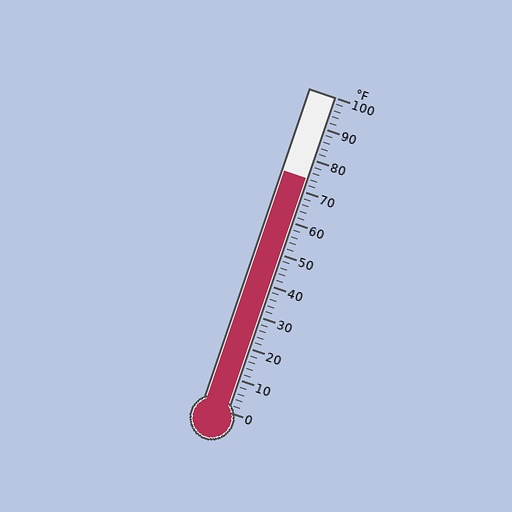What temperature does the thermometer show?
The thermometer shows approximately 74°F.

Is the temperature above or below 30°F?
The temperature is above 30°F.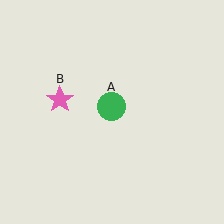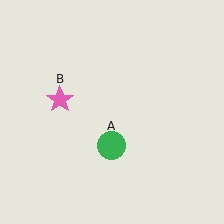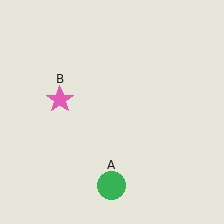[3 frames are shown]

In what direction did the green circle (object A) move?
The green circle (object A) moved down.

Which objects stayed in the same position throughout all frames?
Pink star (object B) remained stationary.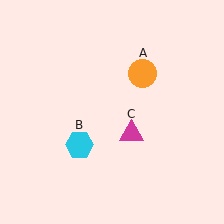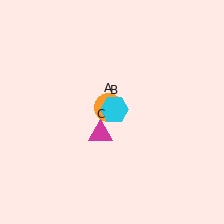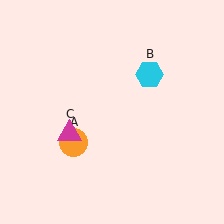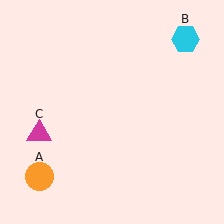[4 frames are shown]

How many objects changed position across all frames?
3 objects changed position: orange circle (object A), cyan hexagon (object B), magenta triangle (object C).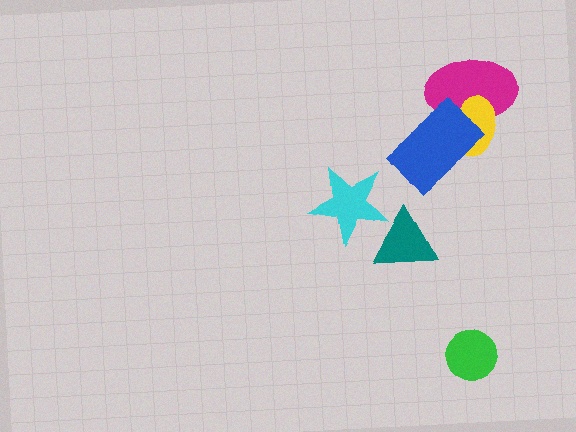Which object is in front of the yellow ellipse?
The blue rectangle is in front of the yellow ellipse.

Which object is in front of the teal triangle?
The cyan star is in front of the teal triangle.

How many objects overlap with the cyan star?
1 object overlaps with the cyan star.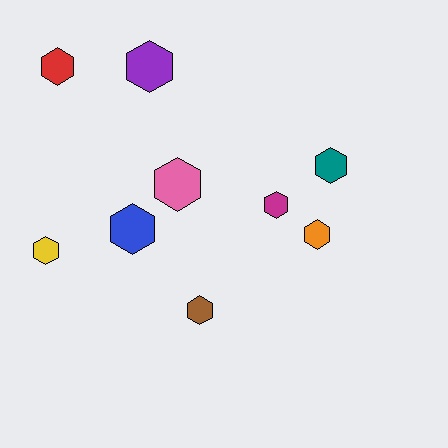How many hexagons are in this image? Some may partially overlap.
There are 9 hexagons.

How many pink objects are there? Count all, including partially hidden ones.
There is 1 pink object.